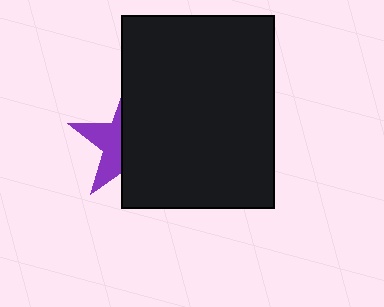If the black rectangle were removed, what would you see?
You would see the complete purple star.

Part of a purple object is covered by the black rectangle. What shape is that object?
It is a star.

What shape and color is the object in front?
The object in front is a black rectangle.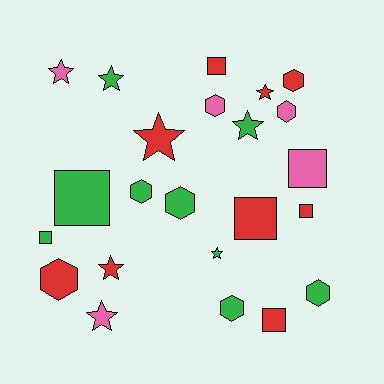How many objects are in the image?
There are 23 objects.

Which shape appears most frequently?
Hexagon, with 8 objects.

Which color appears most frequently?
Red, with 9 objects.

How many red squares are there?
There are 4 red squares.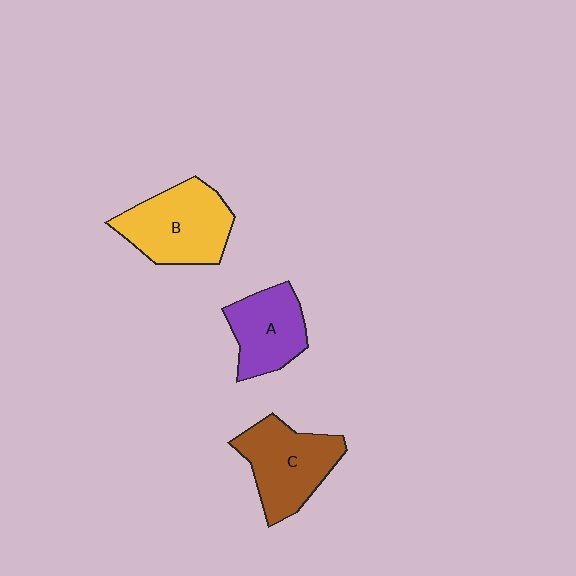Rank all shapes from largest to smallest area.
From largest to smallest: B (yellow), C (brown), A (purple).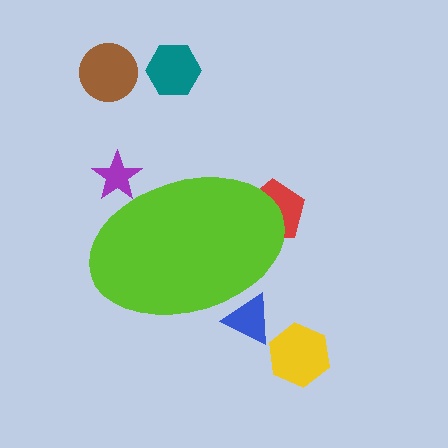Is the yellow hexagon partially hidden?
No, the yellow hexagon is fully visible.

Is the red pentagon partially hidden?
Yes, the red pentagon is partially hidden behind the lime ellipse.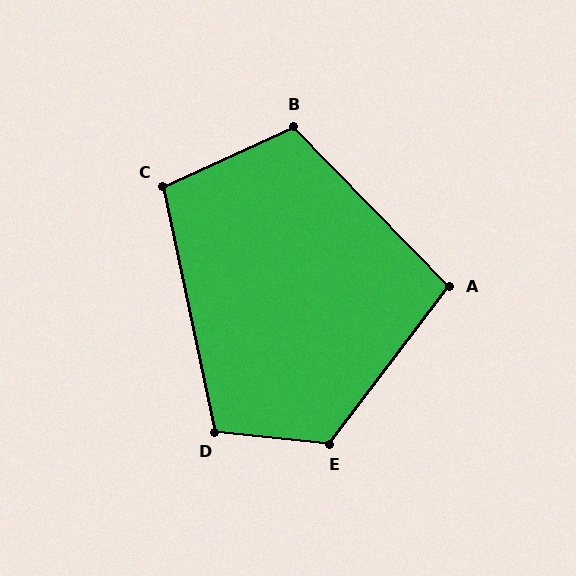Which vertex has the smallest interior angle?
A, at approximately 98 degrees.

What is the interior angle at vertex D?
Approximately 108 degrees (obtuse).